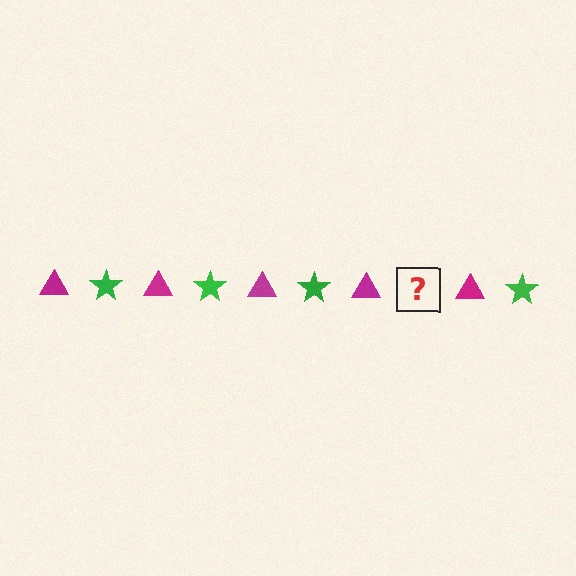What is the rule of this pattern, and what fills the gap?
The rule is that the pattern alternates between magenta triangle and green star. The gap should be filled with a green star.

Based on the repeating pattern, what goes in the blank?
The blank should be a green star.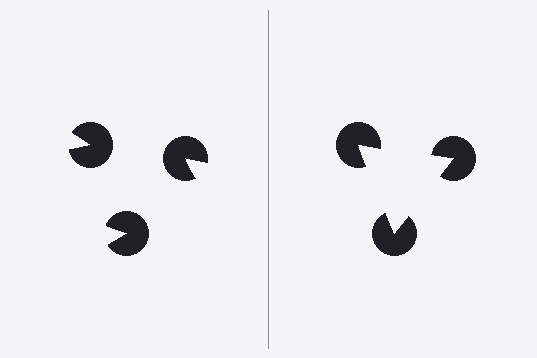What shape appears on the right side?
An illusory triangle.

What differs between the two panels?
The pac-man discs are positioned identically on both sides; only the wedge orientations differ. On the right they align to a triangle; on the left they are misaligned.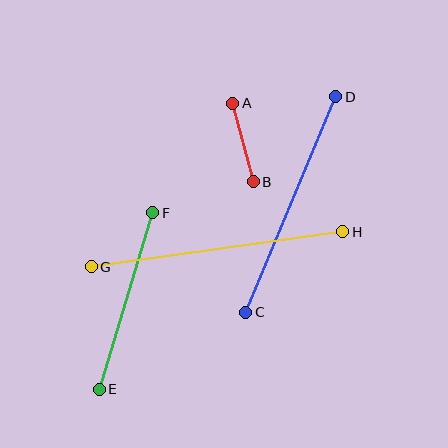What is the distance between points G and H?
The distance is approximately 254 pixels.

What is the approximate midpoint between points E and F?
The midpoint is at approximately (126, 301) pixels.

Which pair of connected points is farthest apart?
Points G and H are farthest apart.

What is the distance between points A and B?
The distance is approximately 81 pixels.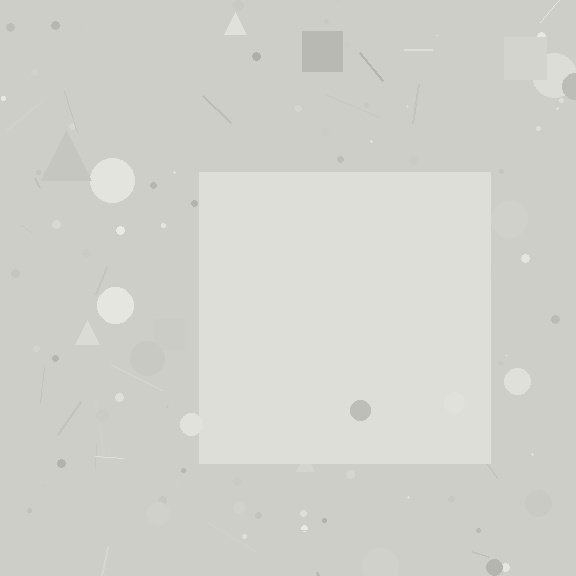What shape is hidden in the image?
A square is hidden in the image.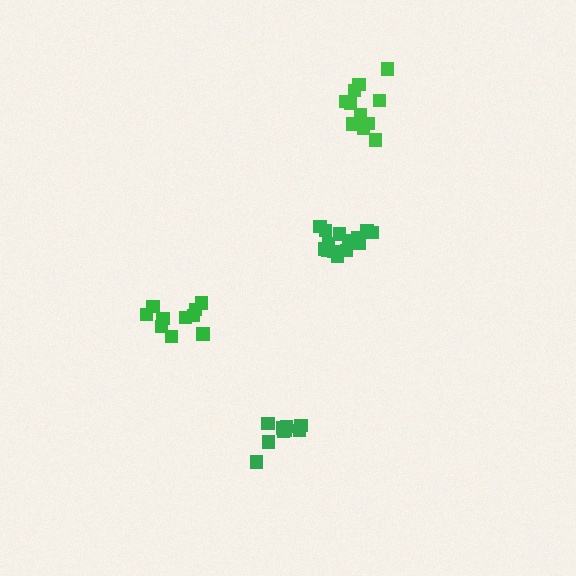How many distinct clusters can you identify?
There are 4 distinct clusters.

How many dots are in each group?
Group 1: 9 dots, Group 2: 11 dots, Group 3: 14 dots, Group 4: 10 dots (44 total).